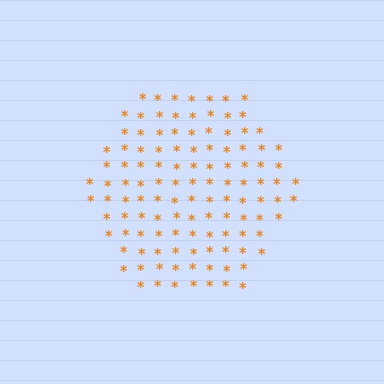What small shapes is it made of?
It is made of small asterisks.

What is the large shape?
The large shape is a hexagon.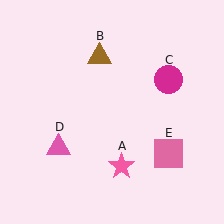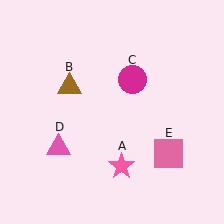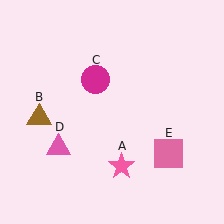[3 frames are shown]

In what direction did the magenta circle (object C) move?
The magenta circle (object C) moved left.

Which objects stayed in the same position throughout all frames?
Pink star (object A) and pink triangle (object D) and pink square (object E) remained stationary.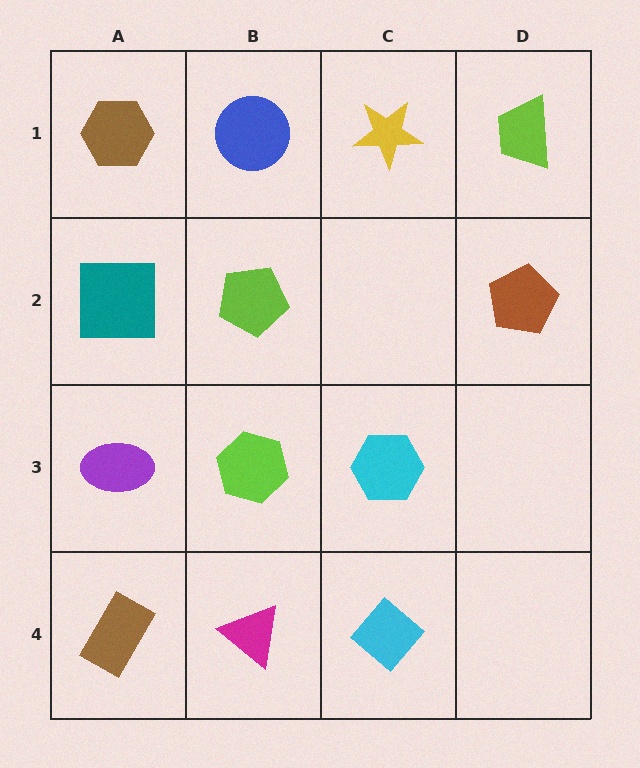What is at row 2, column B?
A lime pentagon.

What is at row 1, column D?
A lime trapezoid.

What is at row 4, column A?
A brown rectangle.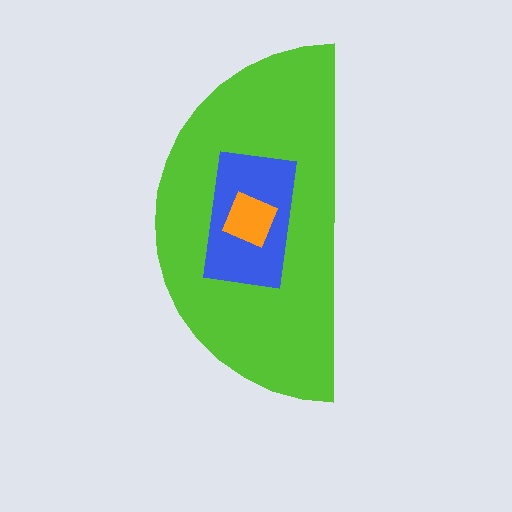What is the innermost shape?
The orange square.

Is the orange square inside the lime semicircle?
Yes.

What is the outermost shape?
The lime semicircle.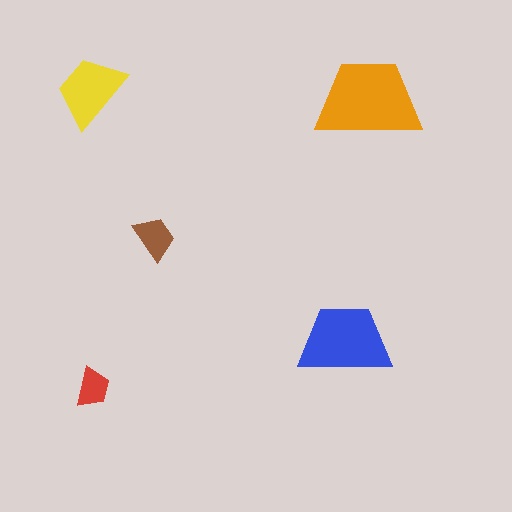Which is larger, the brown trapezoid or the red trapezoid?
The brown one.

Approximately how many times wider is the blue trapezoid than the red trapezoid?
About 2.5 times wider.